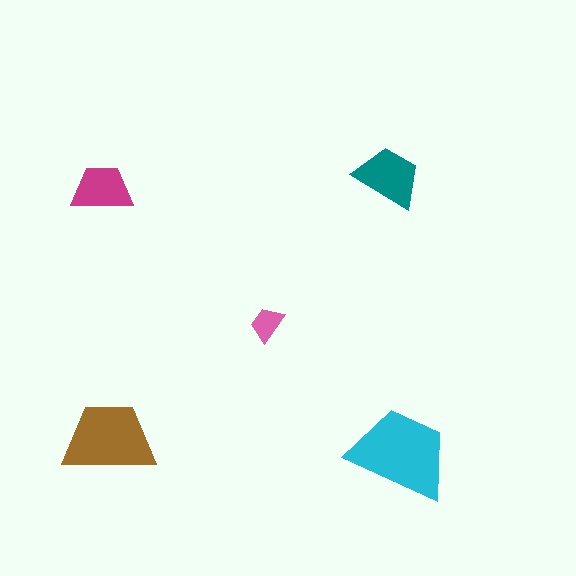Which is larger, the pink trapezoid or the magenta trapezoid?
The magenta one.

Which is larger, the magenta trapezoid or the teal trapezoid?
The teal one.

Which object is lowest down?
The cyan trapezoid is bottommost.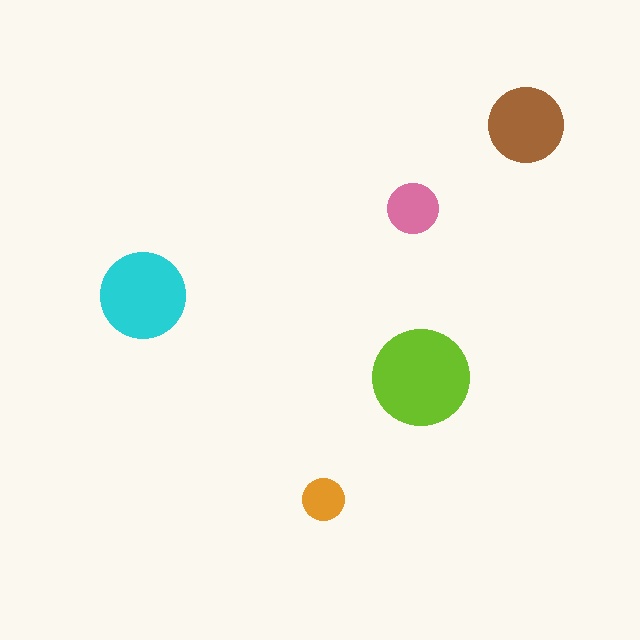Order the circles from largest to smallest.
the lime one, the cyan one, the brown one, the pink one, the orange one.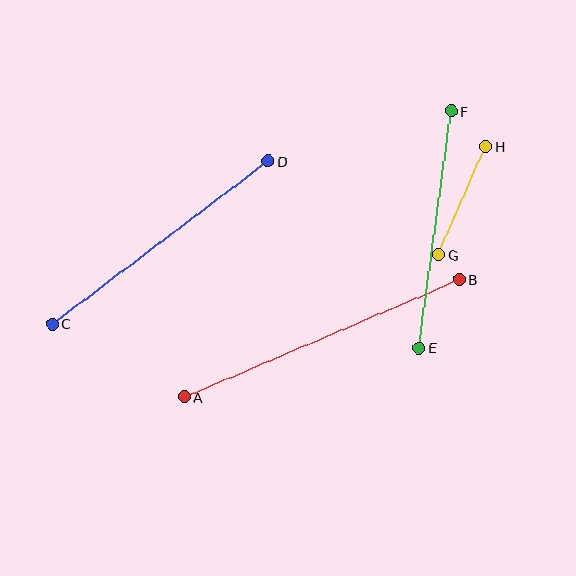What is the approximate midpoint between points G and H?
The midpoint is at approximately (462, 201) pixels.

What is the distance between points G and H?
The distance is approximately 119 pixels.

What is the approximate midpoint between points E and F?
The midpoint is at approximately (435, 229) pixels.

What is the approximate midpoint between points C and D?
The midpoint is at approximately (160, 243) pixels.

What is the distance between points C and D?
The distance is approximately 270 pixels.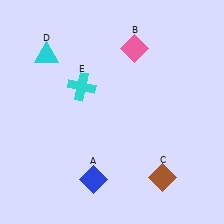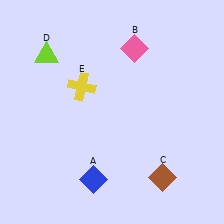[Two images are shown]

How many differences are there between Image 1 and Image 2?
There are 2 differences between the two images.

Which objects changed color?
D changed from cyan to lime. E changed from cyan to yellow.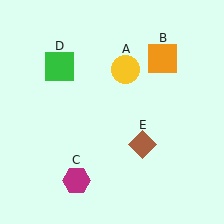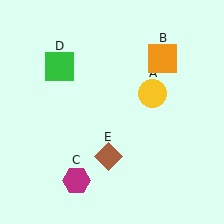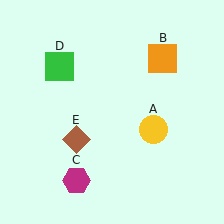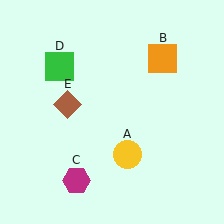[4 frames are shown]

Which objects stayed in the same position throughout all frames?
Orange square (object B) and magenta hexagon (object C) and green square (object D) remained stationary.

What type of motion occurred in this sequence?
The yellow circle (object A), brown diamond (object E) rotated clockwise around the center of the scene.